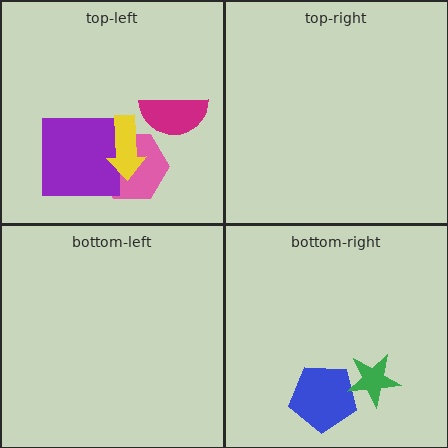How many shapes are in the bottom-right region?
2.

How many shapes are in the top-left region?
4.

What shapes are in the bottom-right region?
The blue pentagon, the green star.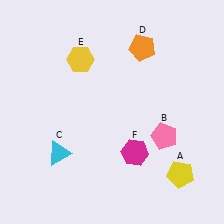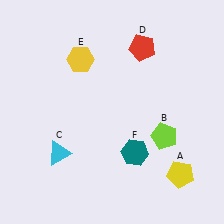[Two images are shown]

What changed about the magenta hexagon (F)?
In Image 1, F is magenta. In Image 2, it changed to teal.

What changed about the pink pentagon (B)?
In Image 1, B is pink. In Image 2, it changed to lime.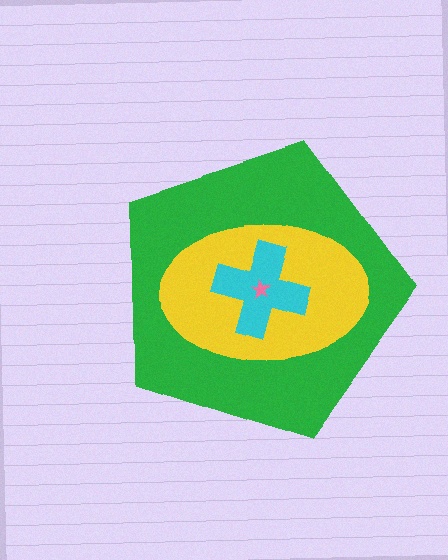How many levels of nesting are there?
4.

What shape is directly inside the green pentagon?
The yellow ellipse.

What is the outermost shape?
The green pentagon.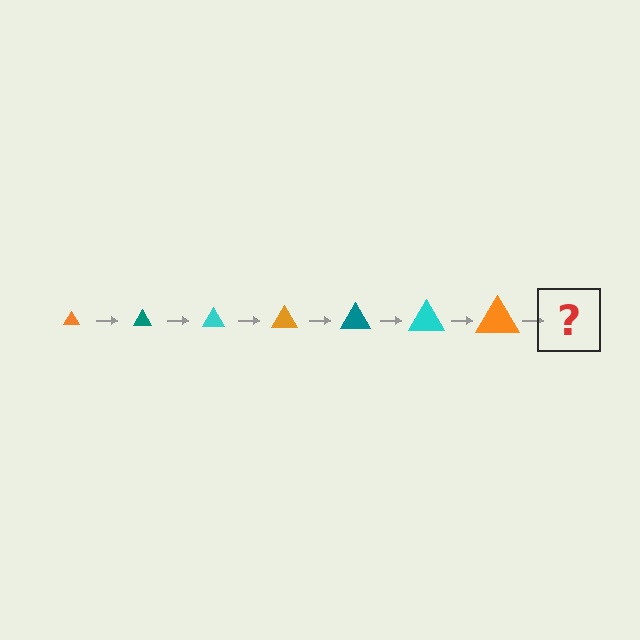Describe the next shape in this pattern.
It should be a teal triangle, larger than the previous one.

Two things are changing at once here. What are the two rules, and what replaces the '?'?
The two rules are that the triangle grows larger each step and the color cycles through orange, teal, and cyan. The '?' should be a teal triangle, larger than the previous one.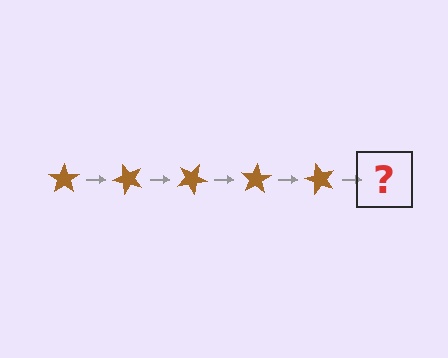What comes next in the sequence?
The next element should be a brown star rotated 250 degrees.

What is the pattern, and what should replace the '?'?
The pattern is that the star rotates 50 degrees each step. The '?' should be a brown star rotated 250 degrees.